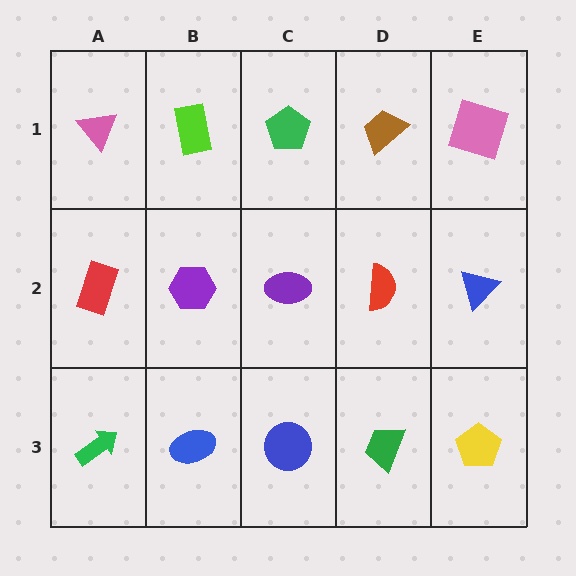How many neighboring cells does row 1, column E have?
2.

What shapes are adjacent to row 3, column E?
A blue triangle (row 2, column E), a green trapezoid (row 3, column D).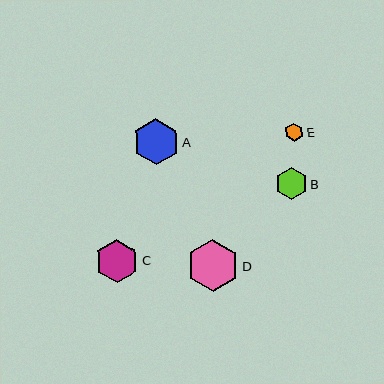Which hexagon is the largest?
Hexagon D is the largest with a size of approximately 52 pixels.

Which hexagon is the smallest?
Hexagon E is the smallest with a size of approximately 18 pixels.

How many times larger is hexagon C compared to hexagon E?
Hexagon C is approximately 2.4 times the size of hexagon E.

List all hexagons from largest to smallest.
From largest to smallest: D, A, C, B, E.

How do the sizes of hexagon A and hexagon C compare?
Hexagon A and hexagon C are approximately the same size.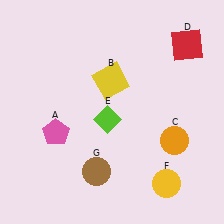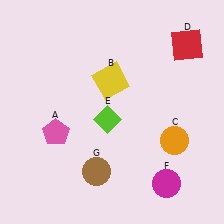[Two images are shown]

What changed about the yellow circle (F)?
In Image 1, F is yellow. In Image 2, it changed to magenta.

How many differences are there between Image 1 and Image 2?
There is 1 difference between the two images.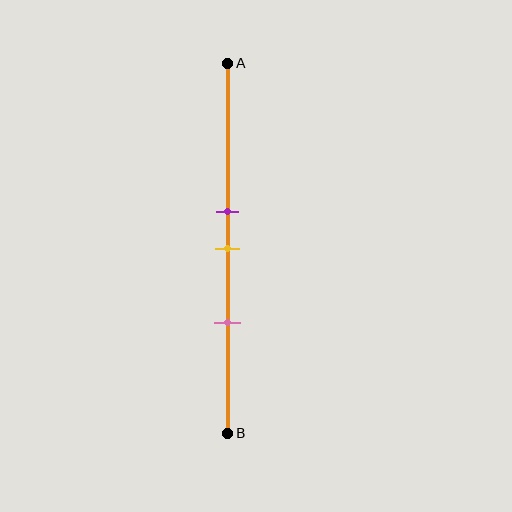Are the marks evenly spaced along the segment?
Yes, the marks are approximately evenly spaced.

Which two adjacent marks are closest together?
The purple and yellow marks are the closest adjacent pair.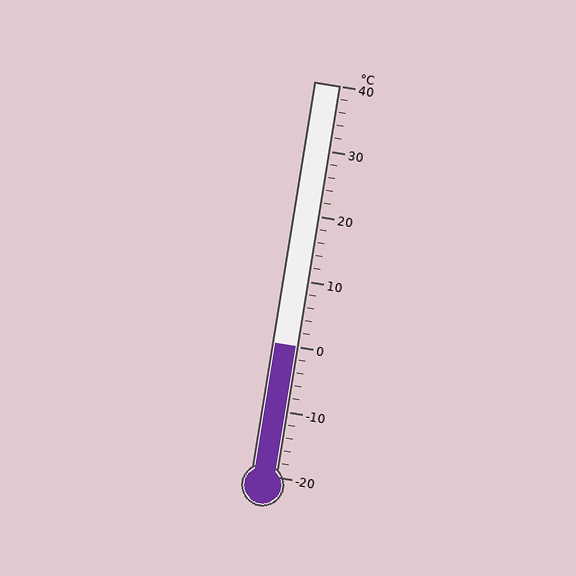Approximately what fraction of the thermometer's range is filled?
The thermometer is filled to approximately 35% of its range.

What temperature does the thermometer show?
The thermometer shows approximately 0°C.